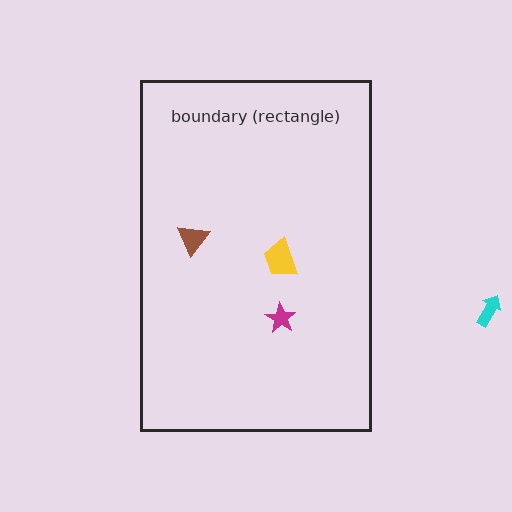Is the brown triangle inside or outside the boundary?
Inside.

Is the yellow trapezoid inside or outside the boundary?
Inside.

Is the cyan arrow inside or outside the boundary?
Outside.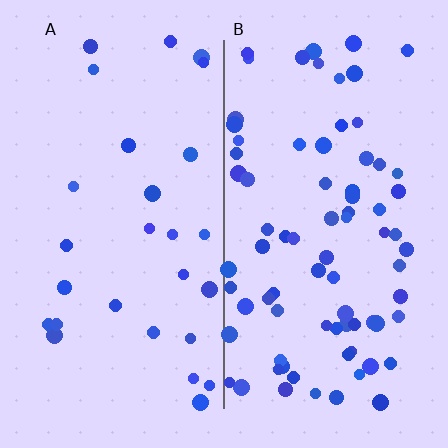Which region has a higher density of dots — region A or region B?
B (the right).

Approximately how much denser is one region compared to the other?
Approximately 2.9× — region B over region A.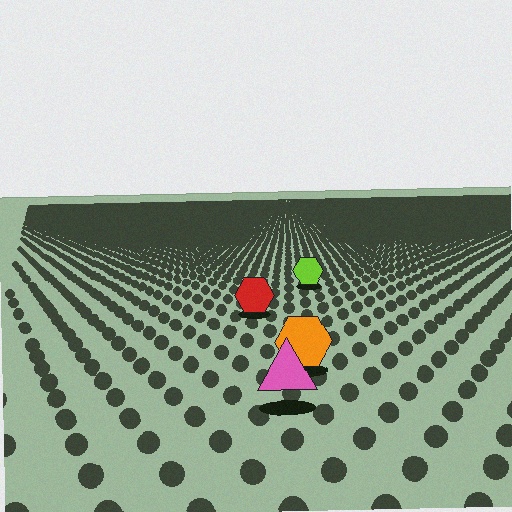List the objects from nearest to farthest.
From nearest to farthest: the pink triangle, the orange hexagon, the red hexagon, the lime hexagon.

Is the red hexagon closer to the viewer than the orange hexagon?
No. The orange hexagon is closer — you can tell from the texture gradient: the ground texture is coarser near it.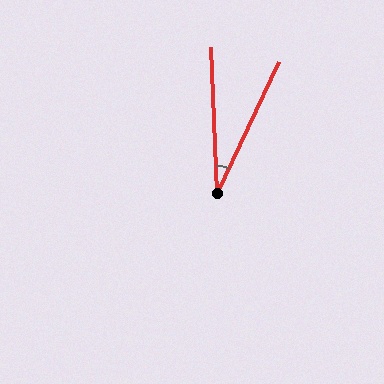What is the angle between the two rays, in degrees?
Approximately 28 degrees.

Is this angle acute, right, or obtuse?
It is acute.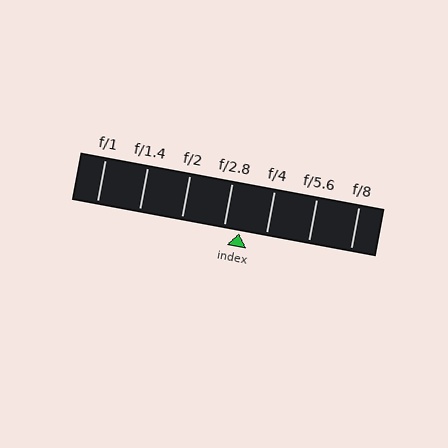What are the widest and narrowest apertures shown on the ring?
The widest aperture shown is f/1 and the narrowest is f/8.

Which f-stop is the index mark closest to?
The index mark is closest to f/2.8.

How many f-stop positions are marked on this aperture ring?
There are 7 f-stop positions marked.